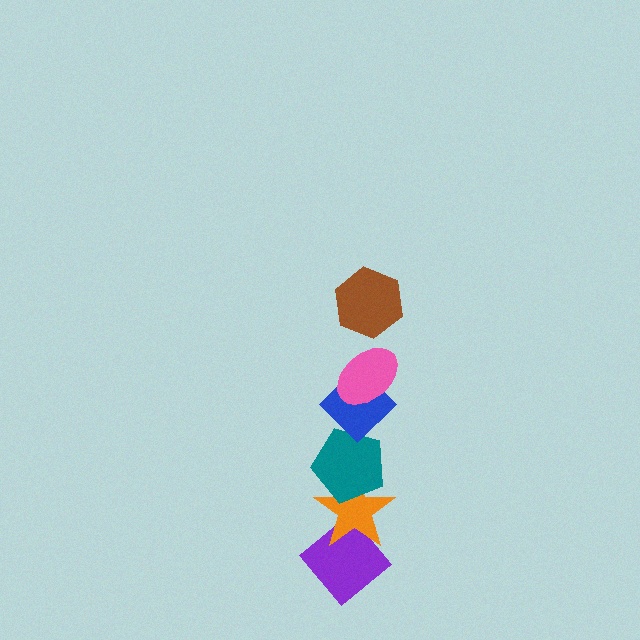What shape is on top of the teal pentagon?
The blue diamond is on top of the teal pentagon.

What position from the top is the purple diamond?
The purple diamond is 6th from the top.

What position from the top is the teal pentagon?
The teal pentagon is 4th from the top.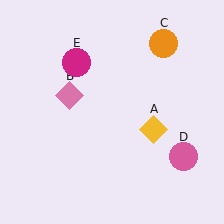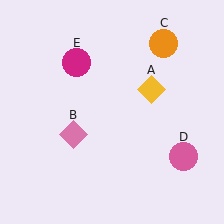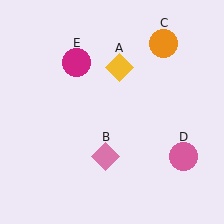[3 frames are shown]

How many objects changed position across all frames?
2 objects changed position: yellow diamond (object A), pink diamond (object B).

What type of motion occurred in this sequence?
The yellow diamond (object A), pink diamond (object B) rotated counterclockwise around the center of the scene.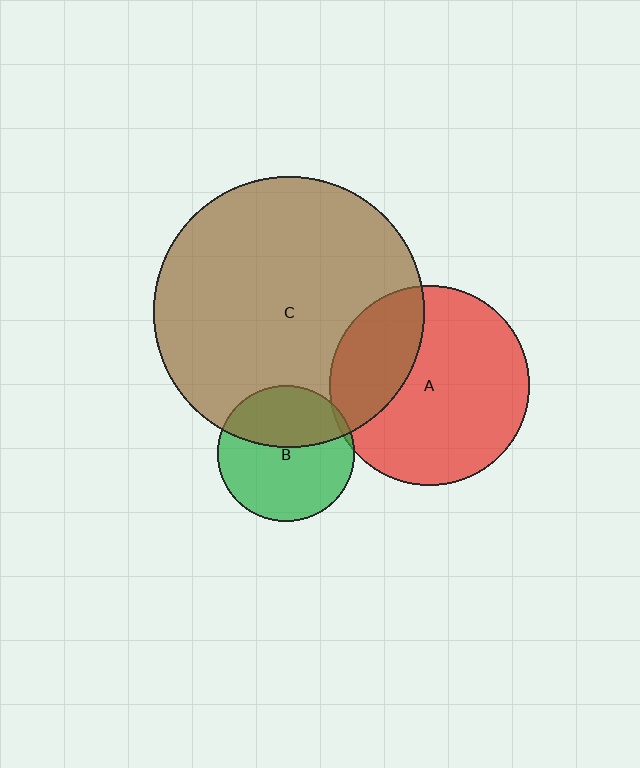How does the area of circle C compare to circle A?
Approximately 1.8 times.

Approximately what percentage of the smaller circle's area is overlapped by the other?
Approximately 30%.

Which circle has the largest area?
Circle C (brown).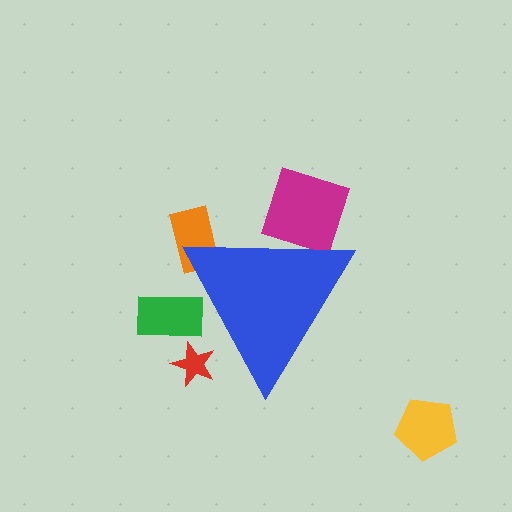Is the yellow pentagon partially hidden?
No, the yellow pentagon is fully visible.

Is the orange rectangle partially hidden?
Yes, the orange rectangle is partially hidden behind the blue triangle.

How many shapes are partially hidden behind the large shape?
4 shapes are partially hidden.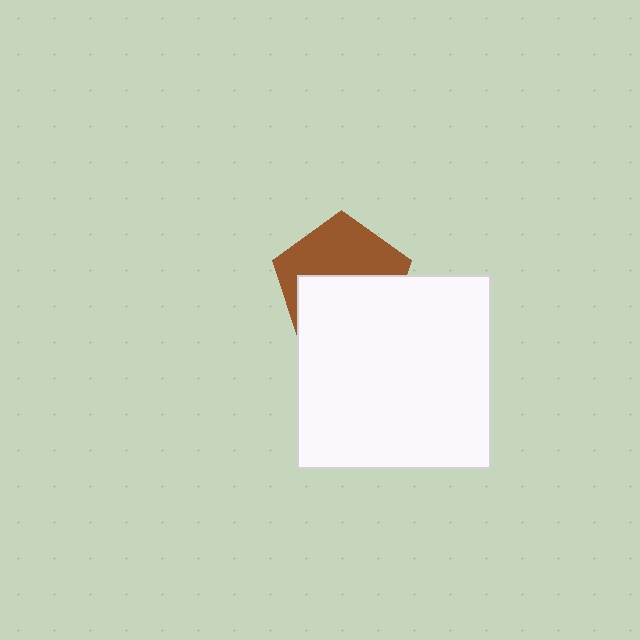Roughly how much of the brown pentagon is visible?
About half of it is visible (roughly 48%).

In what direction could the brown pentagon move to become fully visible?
The brown pentagon could move up. That would shift it out from behind the white square entirely.